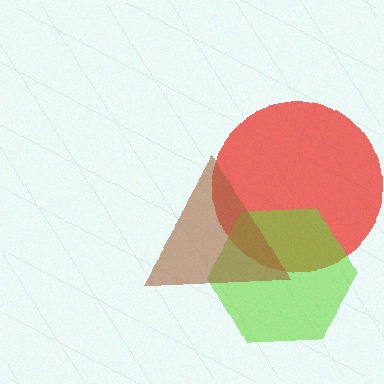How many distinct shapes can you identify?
There are 3 distinct shapes: a red circle, a lime hexagon, a brown triangle.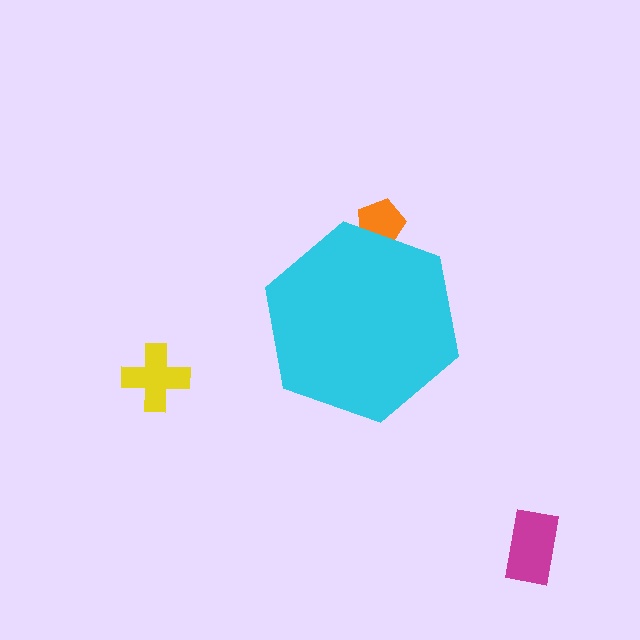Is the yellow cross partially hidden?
No, the yellow cross is fully visible.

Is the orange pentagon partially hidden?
Yes, the orange pentagon is partially hidden behind the cyan hexagon.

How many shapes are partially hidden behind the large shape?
1 shape is partially hidden.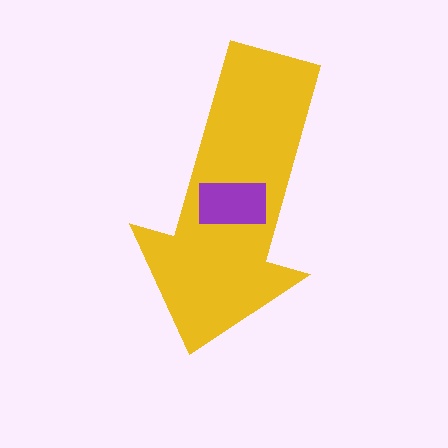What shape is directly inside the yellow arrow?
The purple rectangle.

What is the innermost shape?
The purple rectangle.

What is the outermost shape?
The yellow arrow.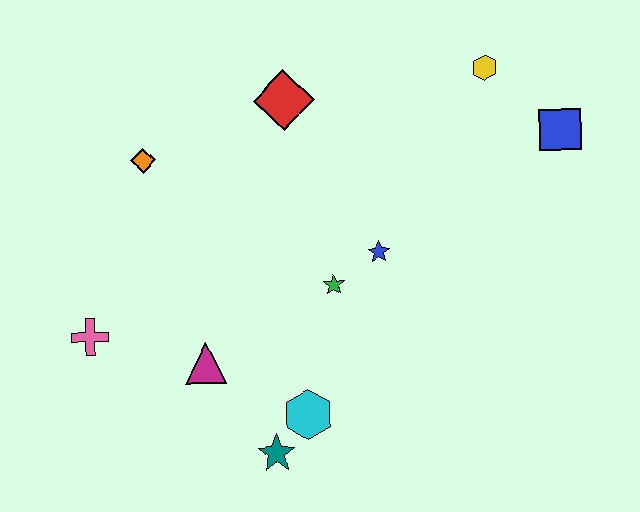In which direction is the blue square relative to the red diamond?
The blue square is to the right of the red diamond.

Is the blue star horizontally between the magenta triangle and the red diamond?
No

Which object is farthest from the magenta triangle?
The blue square is farthest from the magenta triangle.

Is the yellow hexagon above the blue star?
Yes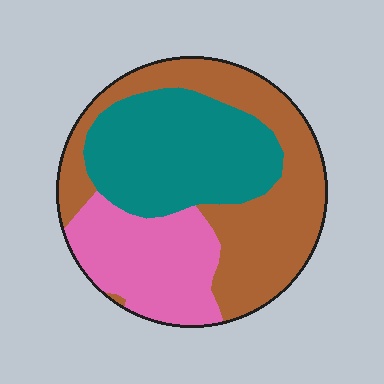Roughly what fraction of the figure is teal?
Teal takes up between a third and a half of the figure.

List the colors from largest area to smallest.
From largest to smallest: brown, teal, pink.